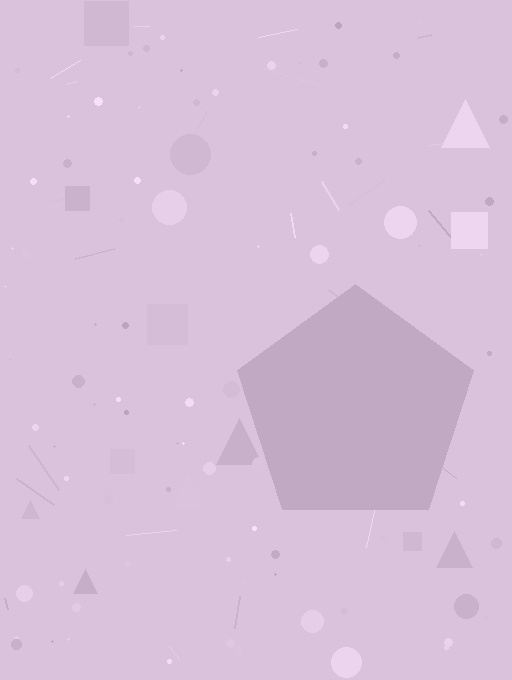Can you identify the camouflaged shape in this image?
The camouflaged shape is a pentagon.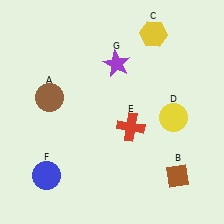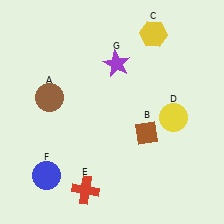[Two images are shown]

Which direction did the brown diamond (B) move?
The brown diamond (B) moved up.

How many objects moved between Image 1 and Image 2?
2 objects moved between the two images.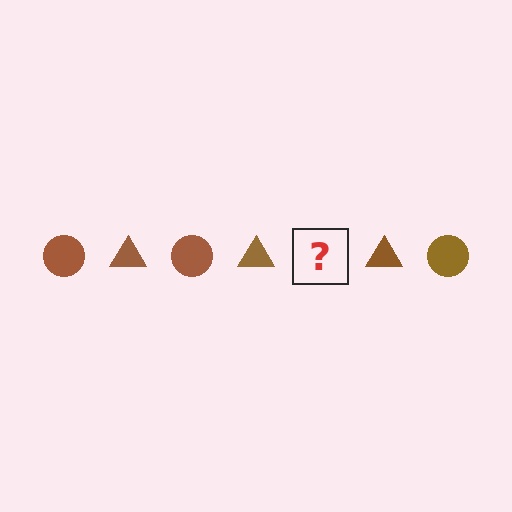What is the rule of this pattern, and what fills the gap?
The rule is that the pattern cycles through circle, triangle shapes in brown. The gap should be filled with a brown circle.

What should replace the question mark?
The question mark should be replaced with a brown circle.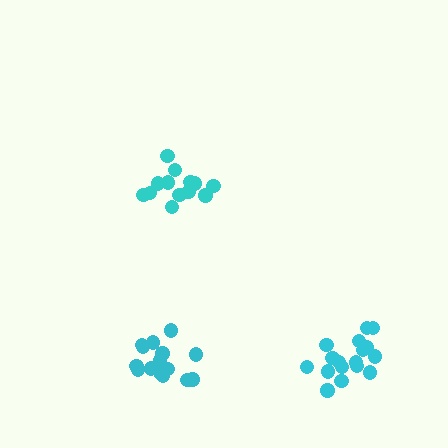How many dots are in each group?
Group 1: 14 dots, Group 2: 17 dots, Group 3: 15 dots (46 total).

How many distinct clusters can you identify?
There are 3 distinct clusters.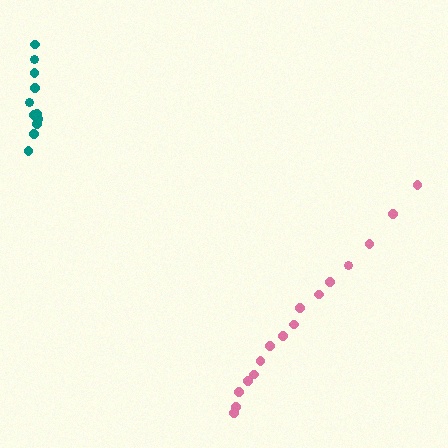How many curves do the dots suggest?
There are 2 distinct paths.